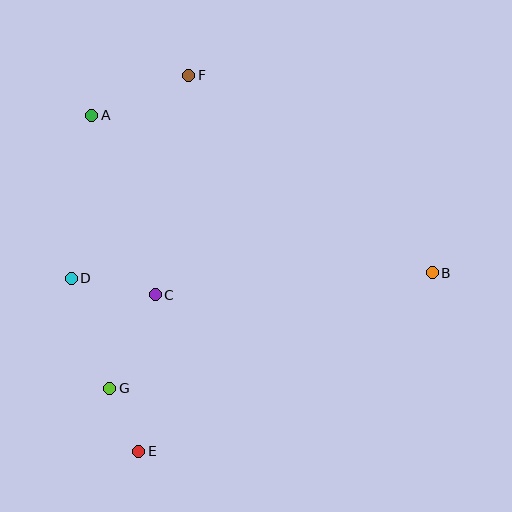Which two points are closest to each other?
Points E and G are closest to each other.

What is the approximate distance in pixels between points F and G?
The distance between F and G is approximately 323 pixels.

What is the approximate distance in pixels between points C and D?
The distance between C and D is approximately 85 pixels.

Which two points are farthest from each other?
Points E and F are farthest from each other.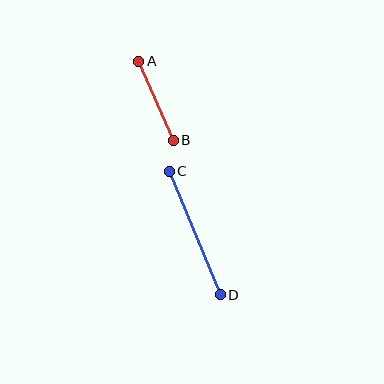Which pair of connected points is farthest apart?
Points C and D are farthest apart.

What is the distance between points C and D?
The distance is approximately 133 pixels.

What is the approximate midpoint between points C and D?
The midpoint is at approximately (195, 233) pixels.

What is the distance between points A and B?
The distance is approximately 86 pixels.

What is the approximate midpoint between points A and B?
The midpoint is at approximately (156, 101) pixels.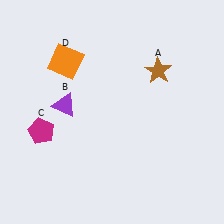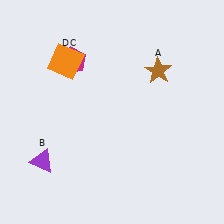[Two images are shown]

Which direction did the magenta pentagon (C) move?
The magenta pentagon (C) moved up.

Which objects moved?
The objects that moved are: the purple triangle (B), the magenta pentagon (C).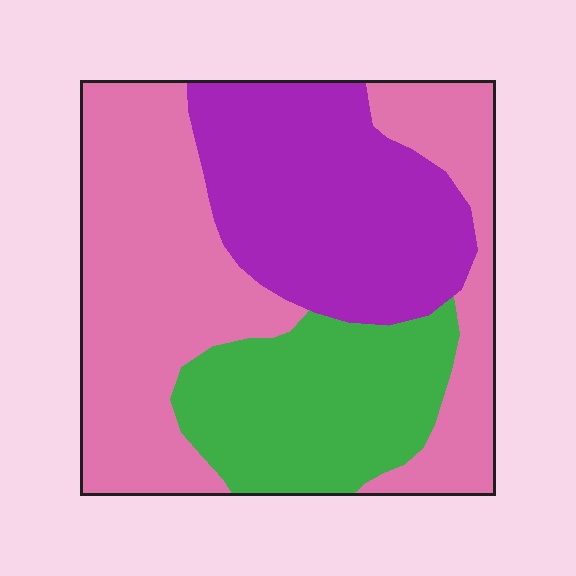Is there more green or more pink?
Pink.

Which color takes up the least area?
Green, at roughly 25%.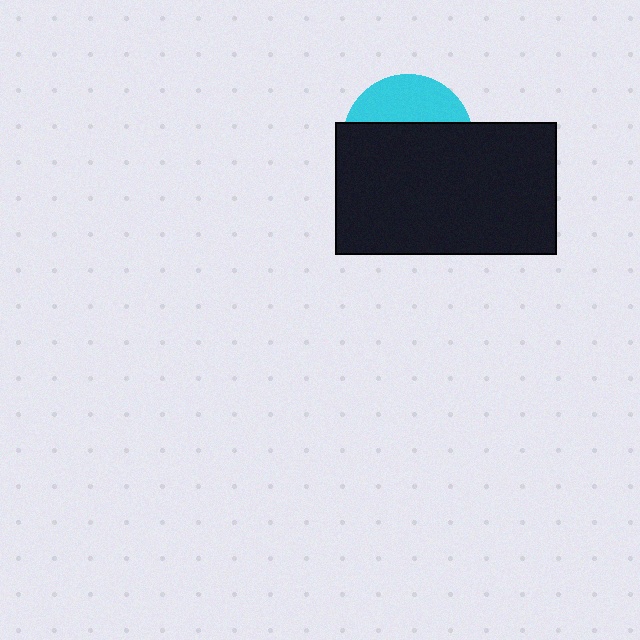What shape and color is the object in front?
The object in front is a black rectangle.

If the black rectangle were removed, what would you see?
You would see the complete cyan circle.